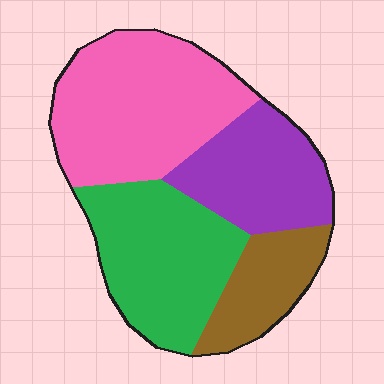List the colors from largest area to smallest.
From largest to smallest: pink, green, purple, brown.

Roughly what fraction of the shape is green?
Green takes up about one quarter (1/4) of the shape.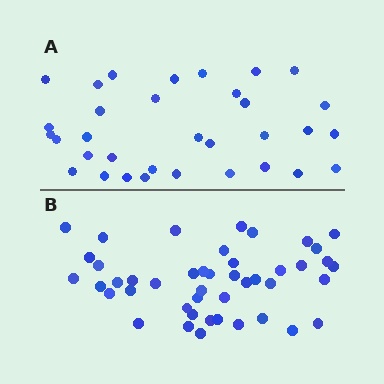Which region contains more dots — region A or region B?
Region B (the bottom region) has more dots.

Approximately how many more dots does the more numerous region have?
Region B has roughly 12 or so more dots than region A.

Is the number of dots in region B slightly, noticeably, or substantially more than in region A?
Region B has noticeably more, but not dramatically so. The ratio is roughly 1.4 to 1.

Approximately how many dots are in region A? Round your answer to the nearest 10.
About 30 dots. (The exact count is 33, which rounds to 30.)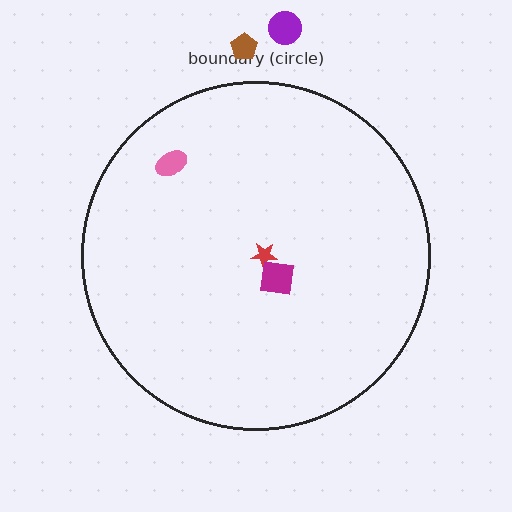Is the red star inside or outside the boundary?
Inside.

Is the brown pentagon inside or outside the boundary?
Outside.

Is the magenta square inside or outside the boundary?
Inside.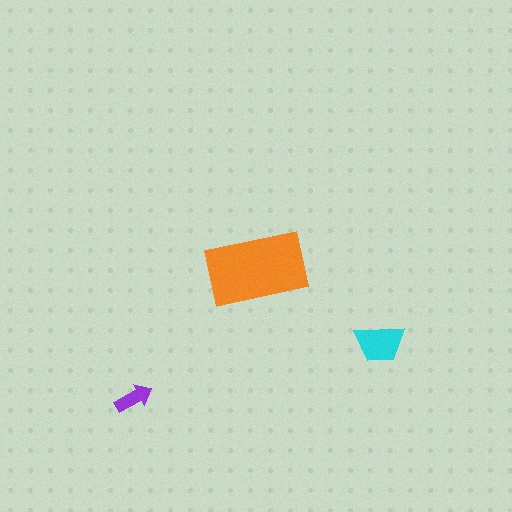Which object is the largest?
The orange rectangle.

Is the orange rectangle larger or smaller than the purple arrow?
Larger.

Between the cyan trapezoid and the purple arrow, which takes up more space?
The cyan trapezoid.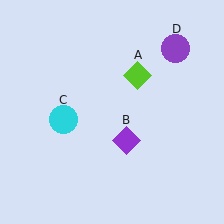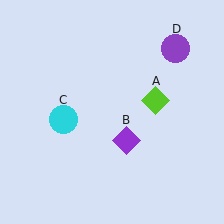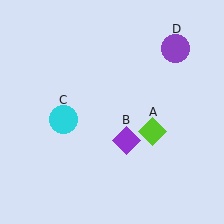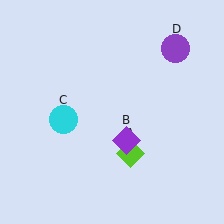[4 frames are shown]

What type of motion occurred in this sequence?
The lime diamond (object A) rotated clockwise around the center of the scene.